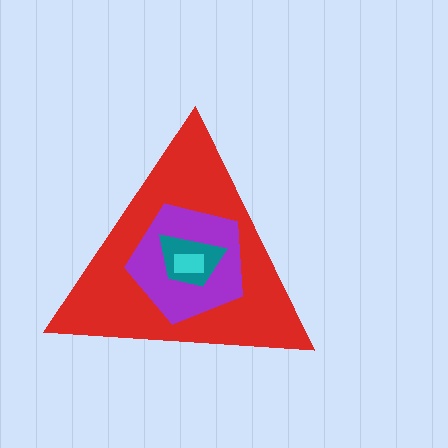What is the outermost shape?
The red triangle.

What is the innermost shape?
The cyan rectangle.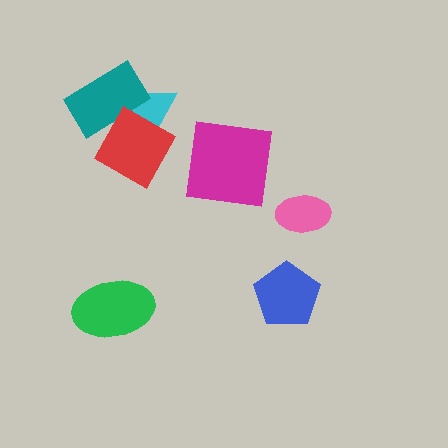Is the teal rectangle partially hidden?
Yes, it is partially covered by another shape.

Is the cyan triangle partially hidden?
Yes, it is partially covered by another shape.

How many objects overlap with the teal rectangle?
2 objects overlap with the teal rectangle.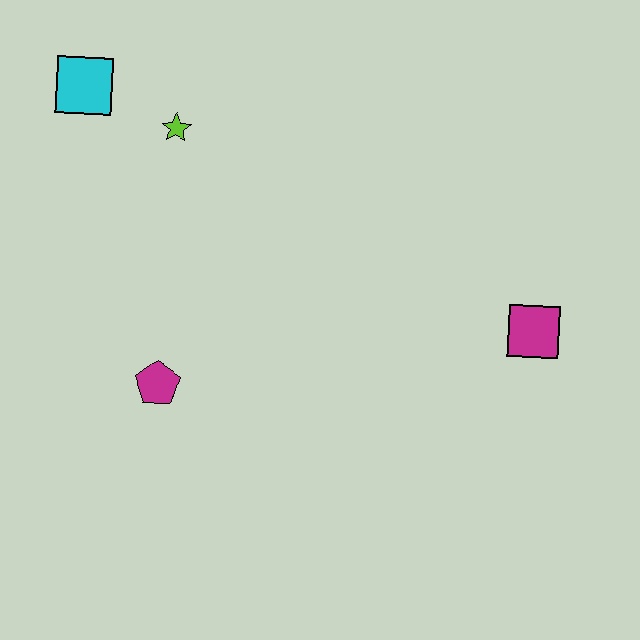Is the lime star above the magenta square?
Yes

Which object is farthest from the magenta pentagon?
The magenta square is farthest from the magenta pentagon.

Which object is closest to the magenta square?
The magenta pentagon is closest to the magenta square.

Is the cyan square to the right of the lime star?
No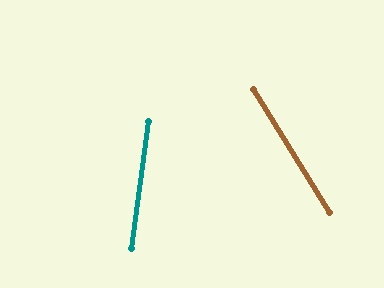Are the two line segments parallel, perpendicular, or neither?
Neither parallel nor perpendicular — they differ by about 39°.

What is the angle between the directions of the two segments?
Approximately 39 degrees.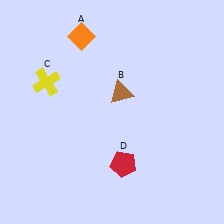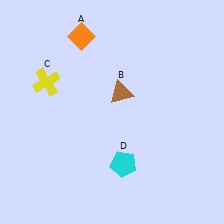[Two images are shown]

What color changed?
The pentagon (D) changed from red in Image 1 to cyan in Image 2.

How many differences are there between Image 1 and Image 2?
There is 1 difference between the two images.